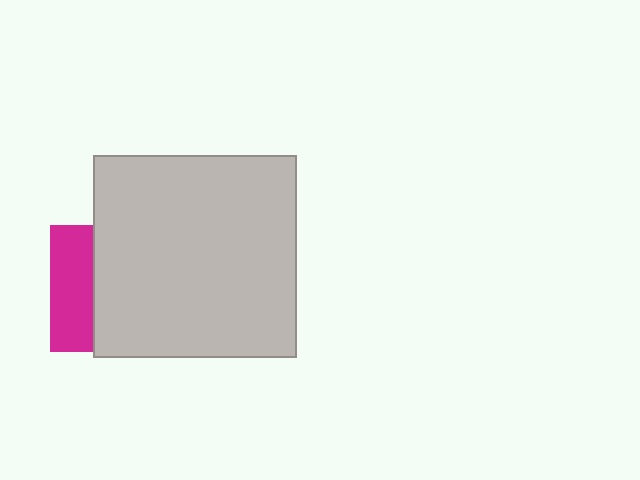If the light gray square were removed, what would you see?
You would see the complete magenta square.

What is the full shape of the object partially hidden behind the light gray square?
The partially hidden object is a magenta square.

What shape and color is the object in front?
The object in front is a light gray square.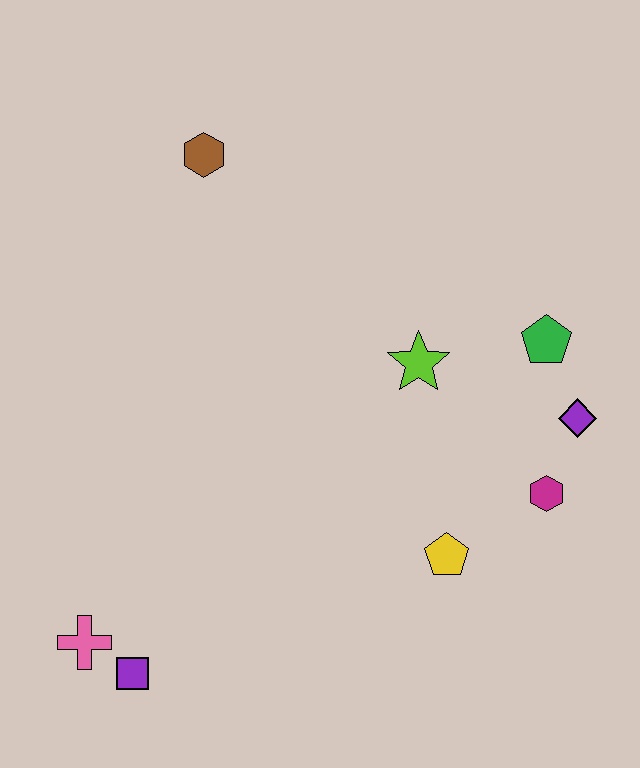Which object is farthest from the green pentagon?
The pink cross is farthest from the green pentagon.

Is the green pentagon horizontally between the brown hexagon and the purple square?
No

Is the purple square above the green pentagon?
No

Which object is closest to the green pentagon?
The purple diamond is closest to the green pentagon.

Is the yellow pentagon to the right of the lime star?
Yes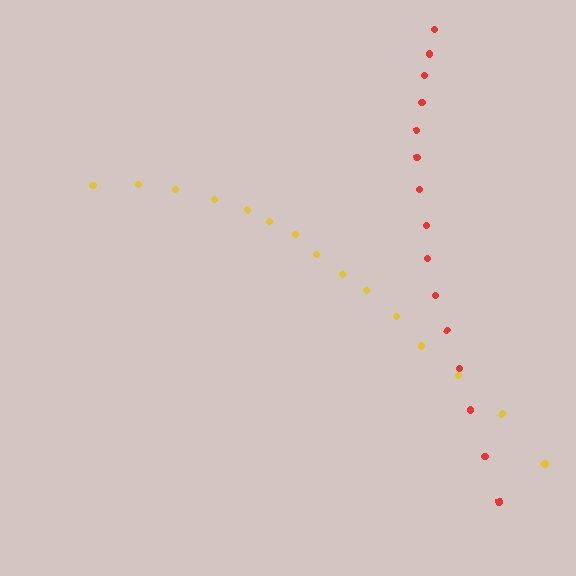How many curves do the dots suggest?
There are 2 distinct paths.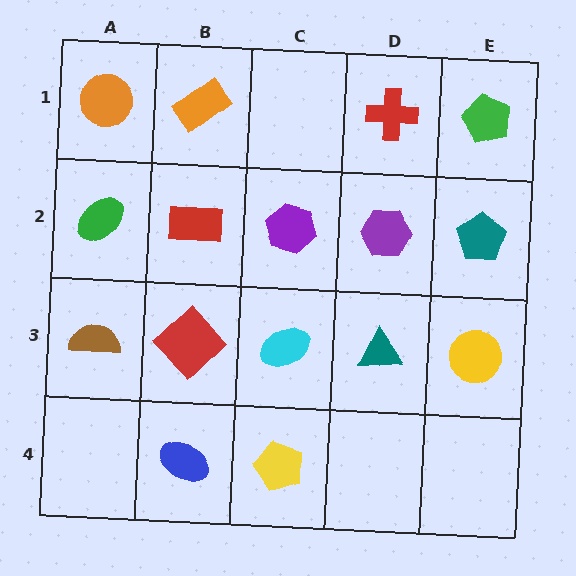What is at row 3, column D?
A teal triangle.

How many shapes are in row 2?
5 shapes.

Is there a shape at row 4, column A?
No, that cell is empty.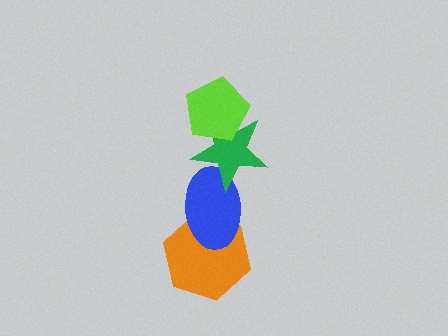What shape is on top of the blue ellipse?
The green star is on top of the blue ellipse.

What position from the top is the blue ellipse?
The blue ellipse is 3rd from the top.